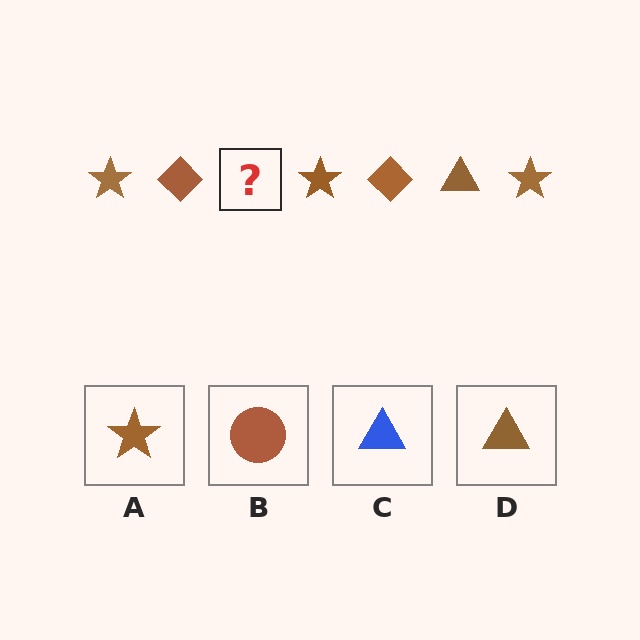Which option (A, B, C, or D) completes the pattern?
D.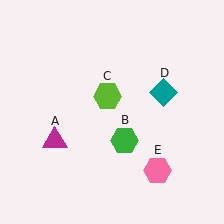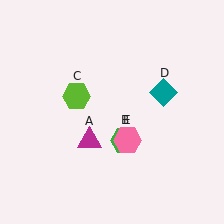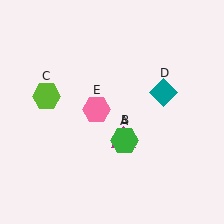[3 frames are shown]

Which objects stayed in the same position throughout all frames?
Green hexagon (object B) and teal diamond (object D) remained stationary.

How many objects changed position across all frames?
3 objects changed position: magenta triangle (object A), lime hexagon (object C), pink hexagon (object E).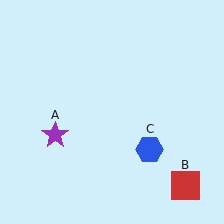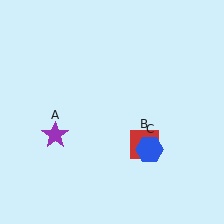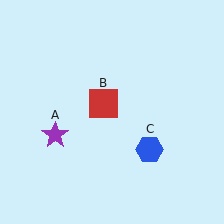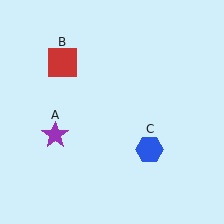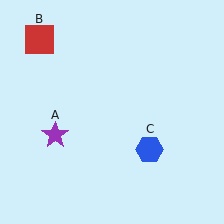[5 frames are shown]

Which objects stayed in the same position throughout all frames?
Purple star (object A) and blue hexagon (object C) remained stationary.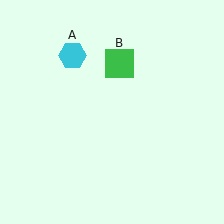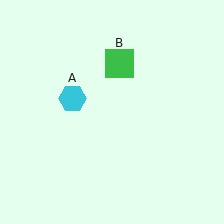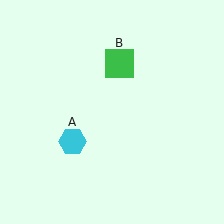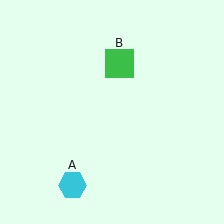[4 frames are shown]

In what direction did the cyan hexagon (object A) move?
The cyan hexagon (object A) moved down.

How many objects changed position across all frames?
1 object changed position: cyan hexagon (object A).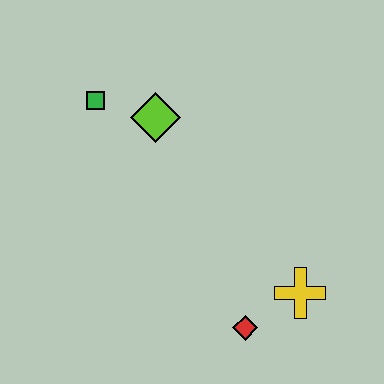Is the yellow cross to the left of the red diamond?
No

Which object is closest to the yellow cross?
The red diamond is closest to the yellow cross.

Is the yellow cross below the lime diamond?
Yes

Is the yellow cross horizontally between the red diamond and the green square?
No